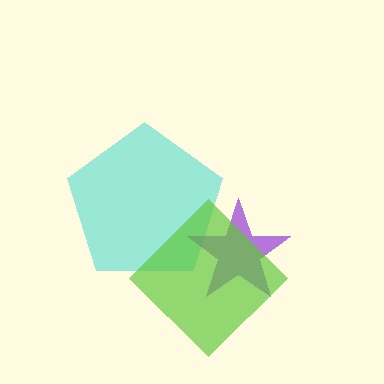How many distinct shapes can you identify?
There are 3 distinct shapes: a cyan pentagon, a purple star, a lime diamond.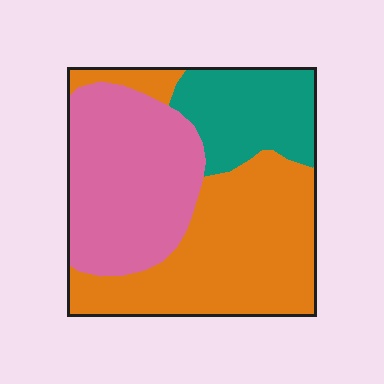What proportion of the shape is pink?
Pink covers about 35% of the shape.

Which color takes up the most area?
Orange, at roughly 45%.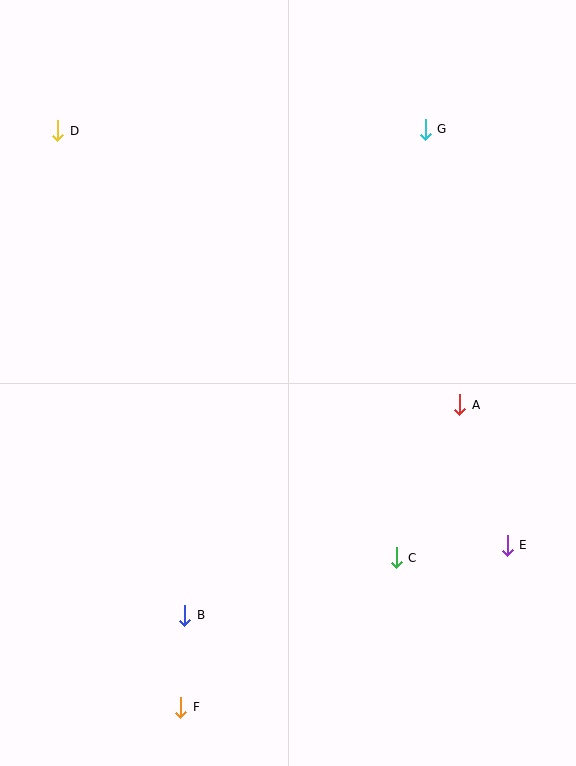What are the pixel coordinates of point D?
Point D is at (58, 131).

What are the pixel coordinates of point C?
Point C is at (396, 558).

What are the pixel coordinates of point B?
Point B is at (185, 615).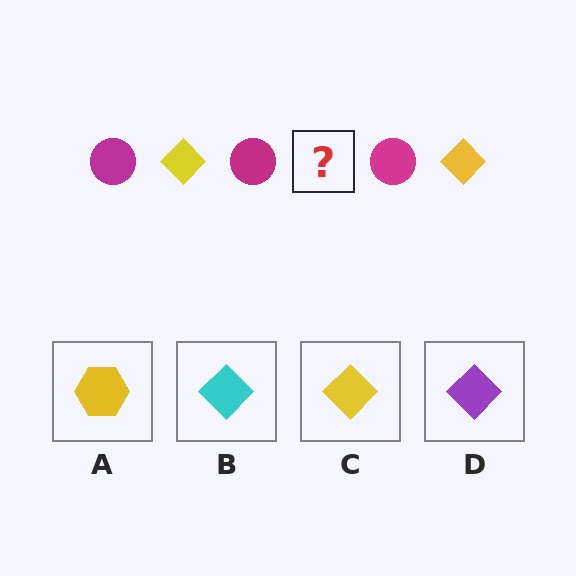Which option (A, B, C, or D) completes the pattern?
C.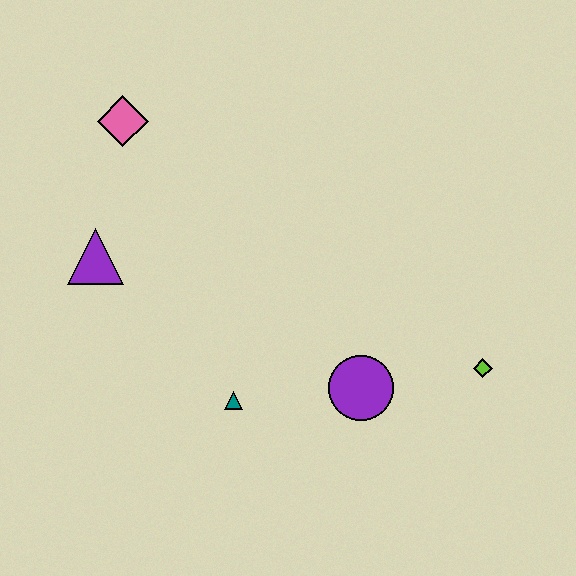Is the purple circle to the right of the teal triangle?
Yes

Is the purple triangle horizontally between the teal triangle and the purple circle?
No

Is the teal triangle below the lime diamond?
Yes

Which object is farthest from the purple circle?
The pink diamond is farthest from the purple circle.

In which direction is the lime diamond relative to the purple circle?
The lime diamond is to the right of the purple circle.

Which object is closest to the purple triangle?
The pink diamond is closest to the purple triangle.